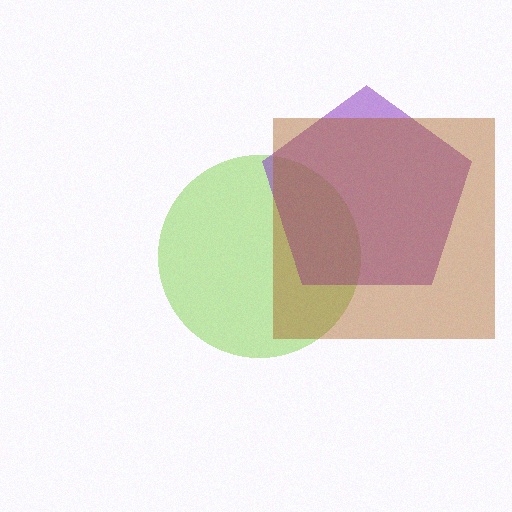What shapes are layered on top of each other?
The layered shapes are: a lime circle, a purple pentagon, a brown square.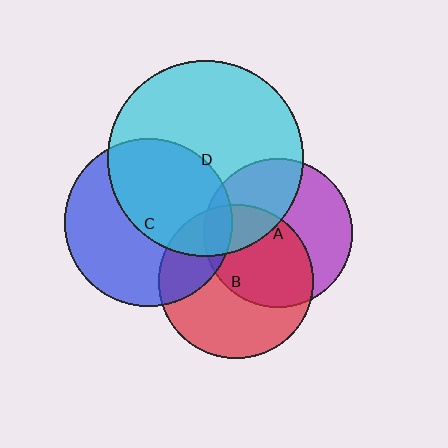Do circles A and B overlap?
Yes.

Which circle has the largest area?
Circle D (cyan).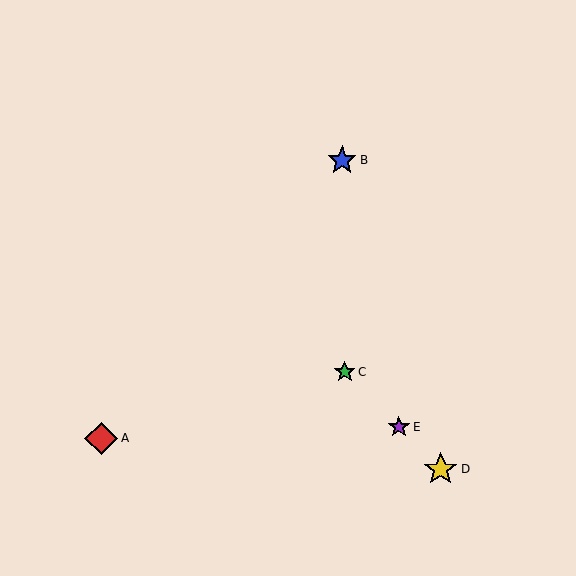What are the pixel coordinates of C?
Object C is at (345, 372).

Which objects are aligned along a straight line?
Objects C, D, E are aligned along a straight line.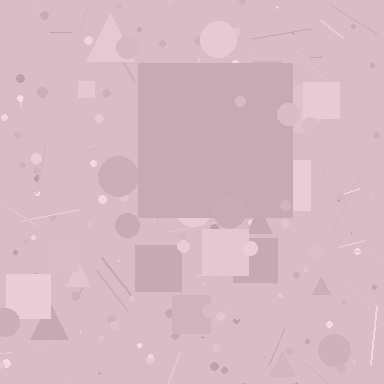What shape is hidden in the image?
A square is hidden in the image.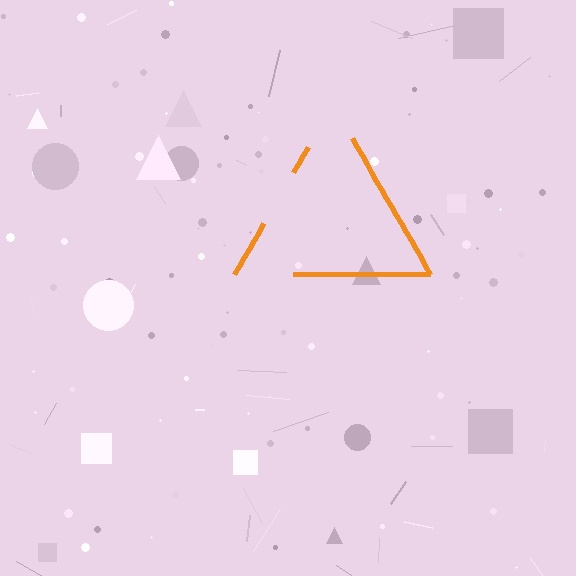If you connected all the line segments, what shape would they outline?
They would outline a triangle.